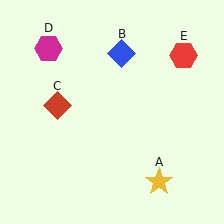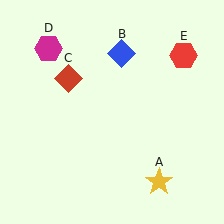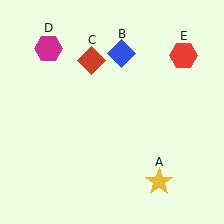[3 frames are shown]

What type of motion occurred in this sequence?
The red diamond (object C) rotated clockwise around the center of the scene.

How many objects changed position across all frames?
1 object changed position: red diamond (object C).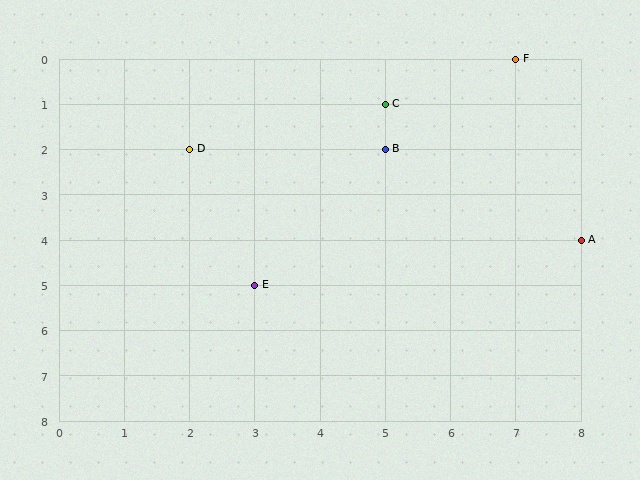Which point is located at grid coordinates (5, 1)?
Point C is at (5, 1).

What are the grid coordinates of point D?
Point D is at grid coordinates (2, 2).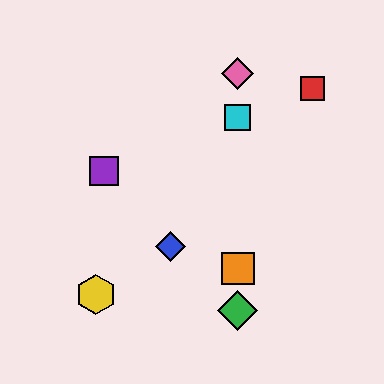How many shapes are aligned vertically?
4 shapes (the green diamond, the orange square, the cyan square, the pink diamond) are aligned vertically.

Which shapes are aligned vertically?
The green diamond, the orange square, the cyan square, the pink diamond are aligned vertically.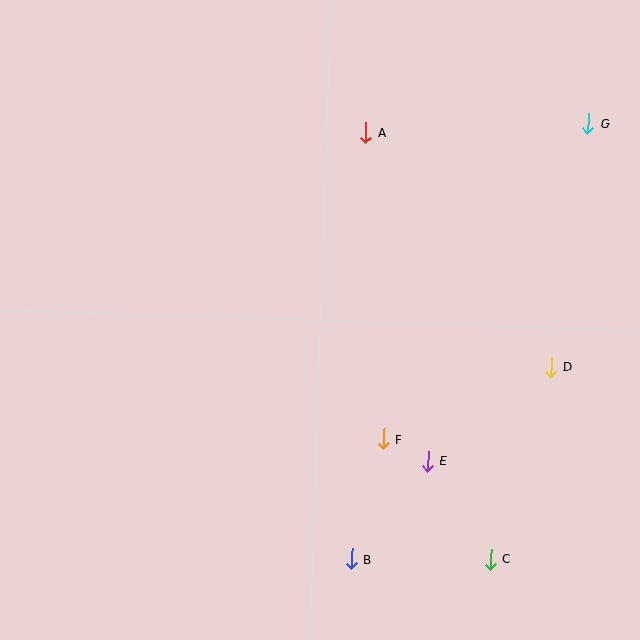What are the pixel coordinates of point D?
Point D is at (551, 367).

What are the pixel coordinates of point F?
Point F is at (383, 439).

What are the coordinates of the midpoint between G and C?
The midpoint between G and C is at (540, 341).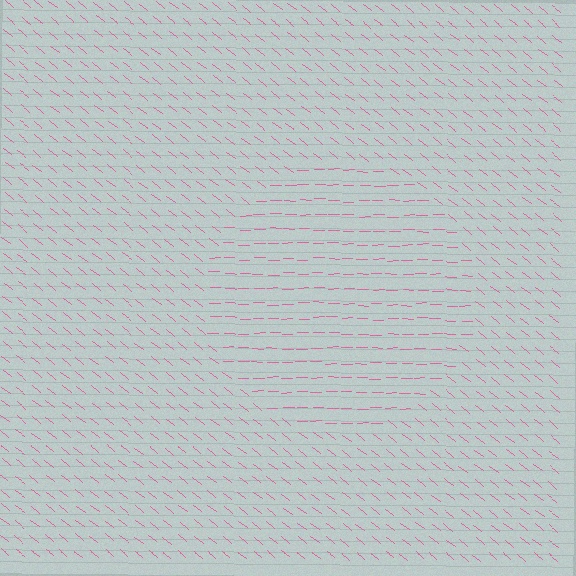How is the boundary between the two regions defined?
The boundary is defined purely by a change in line orientation (approximately 39 degrees difference). All lines are the same color and thickness.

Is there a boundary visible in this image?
Yes, there is a texture boundary formed by a change in line orientation.